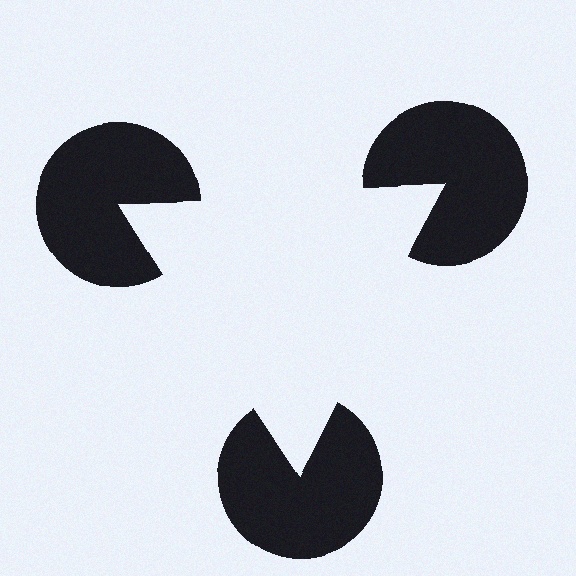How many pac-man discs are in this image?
There are 3 — one at each vertex of the illusory triangle.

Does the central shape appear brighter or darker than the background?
It typically appears slightly brighter than the background, even though no actual brightness change is drawn.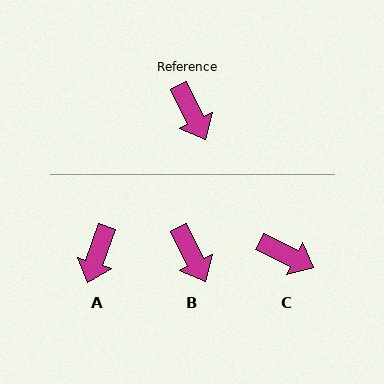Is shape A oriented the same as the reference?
No, it is off by about 45 degrees.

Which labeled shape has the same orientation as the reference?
B.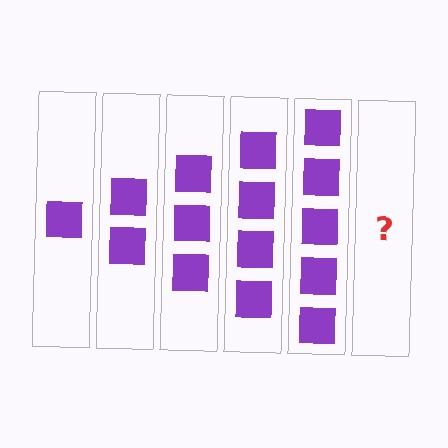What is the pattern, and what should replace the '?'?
The pattern is that each step adds one more square. The '?' should be 6 squares.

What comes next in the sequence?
The next element should be 6 squares.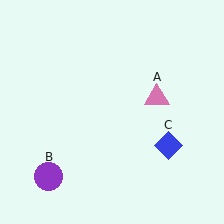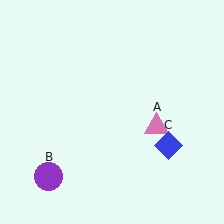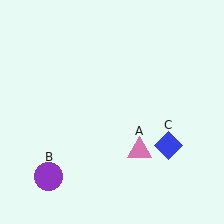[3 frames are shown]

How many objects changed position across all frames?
1 object changed position: pink triangle (object A).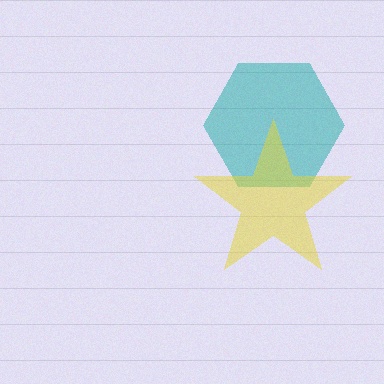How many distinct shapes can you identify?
There are 2 distinct shapes: a teal hexagon, a yellow star.